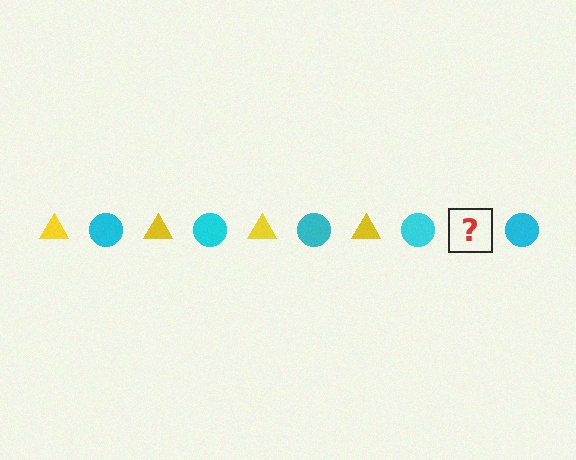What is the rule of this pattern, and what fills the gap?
The rule is that the pattern alternates between yellow triangle and cyan circle. The gap should be filled with a yellow triangle.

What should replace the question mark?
The question mark should be replaced with a yellow triangle.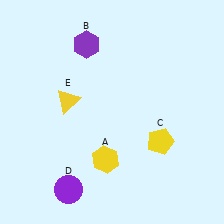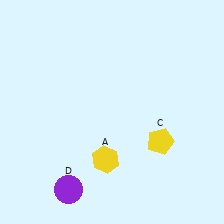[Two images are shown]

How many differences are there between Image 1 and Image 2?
There are 2 differences between the two images.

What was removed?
The purple hexagon (B), the yellow triangle (E) were removed in Image 2.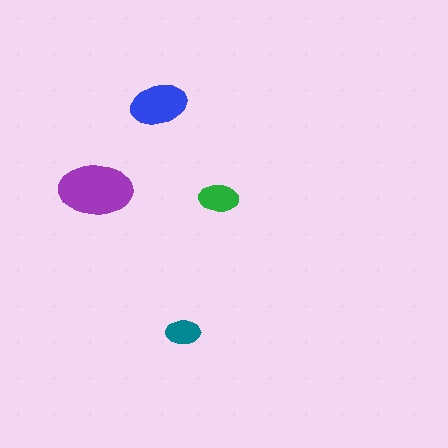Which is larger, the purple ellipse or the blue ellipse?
The purple one.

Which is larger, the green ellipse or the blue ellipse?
The blue one.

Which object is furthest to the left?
The purple ellipse is leftmost.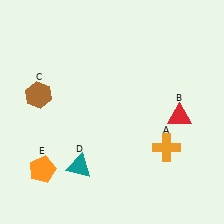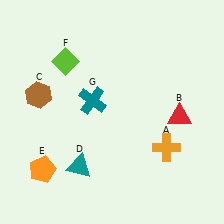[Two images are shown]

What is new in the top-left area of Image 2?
A teal cross (G) was added in the top-left area of Image 2.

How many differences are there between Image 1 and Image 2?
There are 2 differences between the two images.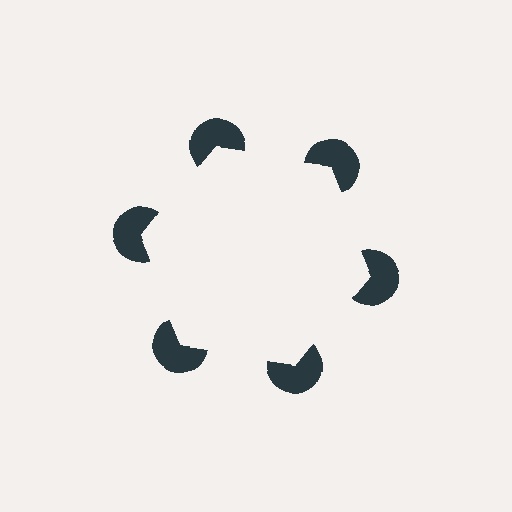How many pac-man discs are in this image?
There are 6 — one at each vertex of the illusory hexagon.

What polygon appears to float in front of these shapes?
An illusory hexagon — its edges are inferred from the aligned wedge cuts in the pac-man discs, not physically drawn.